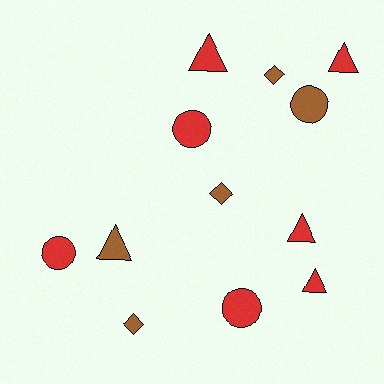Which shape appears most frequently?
Triangle, with 5 objects.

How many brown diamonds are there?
There are 3 brown diamonds.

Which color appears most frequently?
Red, with 7 objects.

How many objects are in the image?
There are 12 objects.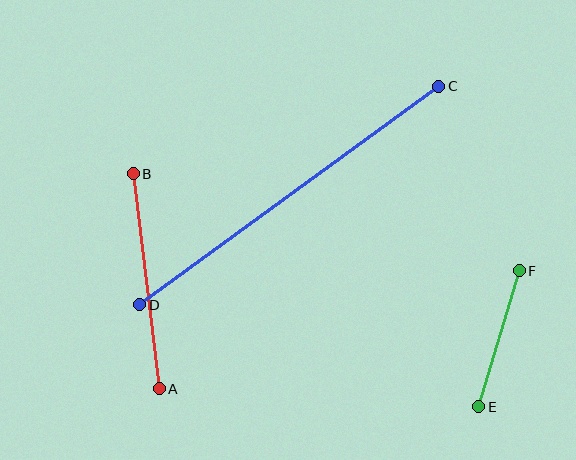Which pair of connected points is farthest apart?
Points C and D are farthest apart.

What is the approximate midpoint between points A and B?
The midpoint is at approximately (146, 281) pixels.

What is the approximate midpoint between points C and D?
The midpoint is at approximately (289, 196) pixels.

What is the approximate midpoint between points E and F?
The midpoint is at approximately (499, 339) pixels.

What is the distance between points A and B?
The distance is approximately 217 pixels.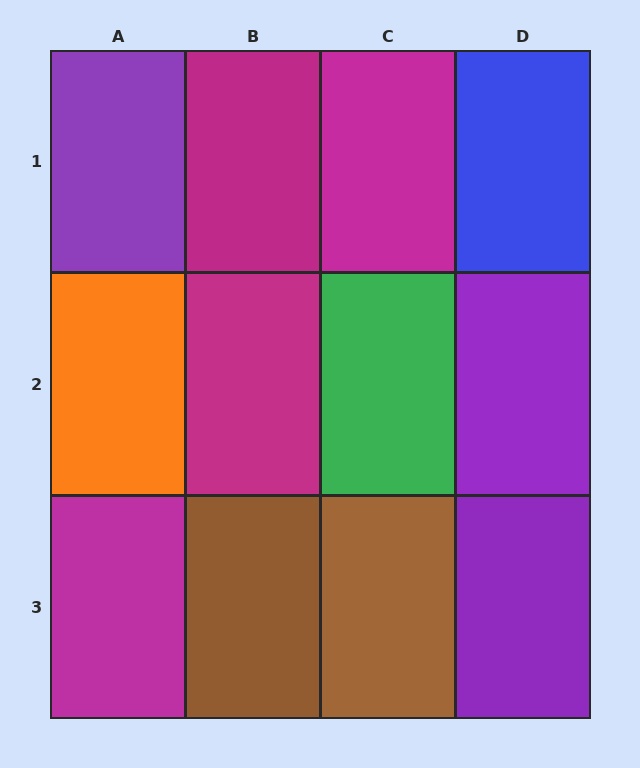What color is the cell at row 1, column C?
Magenta.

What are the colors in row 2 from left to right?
Orange, magenta, green, purple.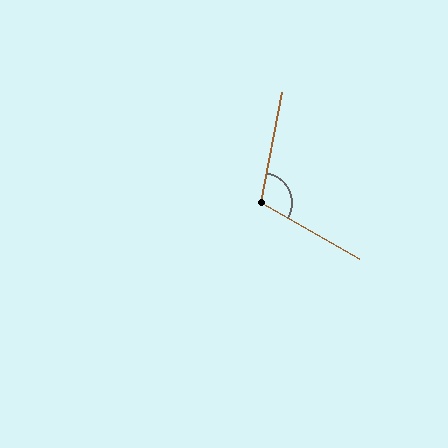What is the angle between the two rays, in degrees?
Approximately 109 degrees.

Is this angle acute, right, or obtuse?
It is obtuse.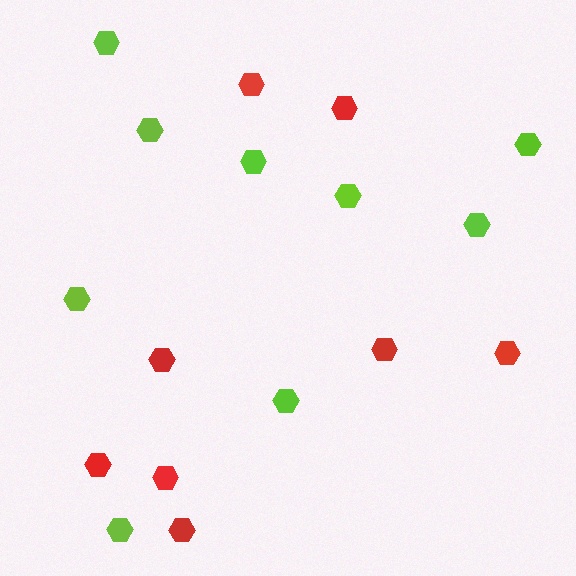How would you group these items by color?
There are 2 groups: one group of red hexagons (8) and one group of lime hexagons (9).